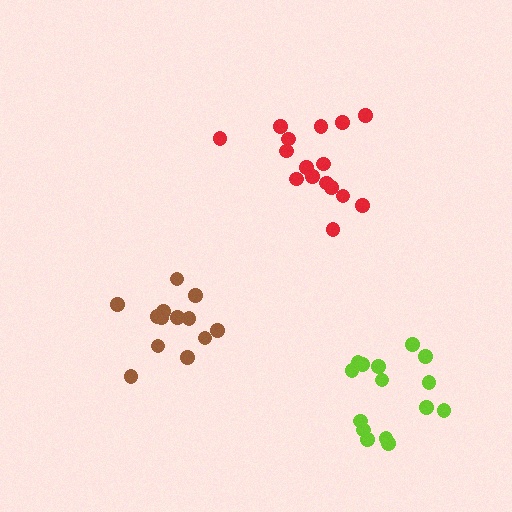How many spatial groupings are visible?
There are 3 spatial groupings.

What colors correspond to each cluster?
The clusters are colored: brown, red, lime.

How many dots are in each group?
Group 1: 13 dots, Group 2: 16 dots, Group 3: 15 dots (44 total).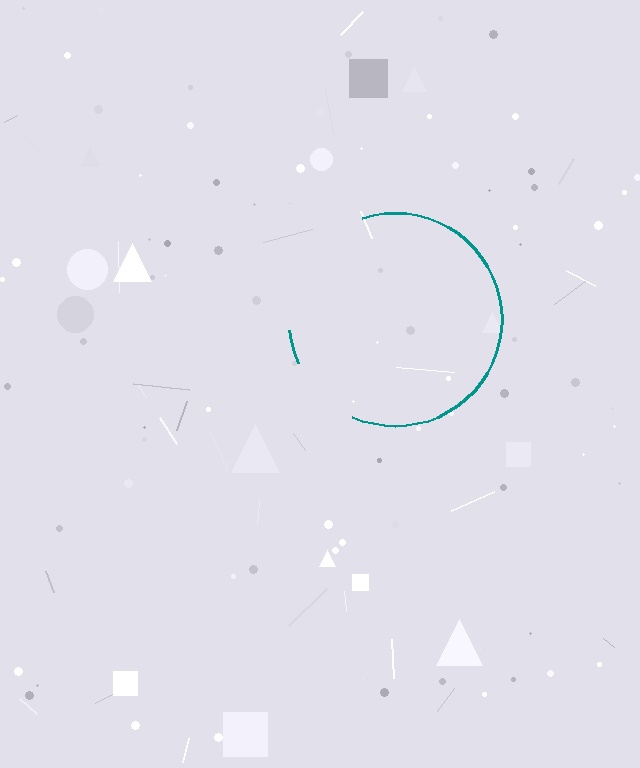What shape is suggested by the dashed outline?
The dashed outline suggests a circle.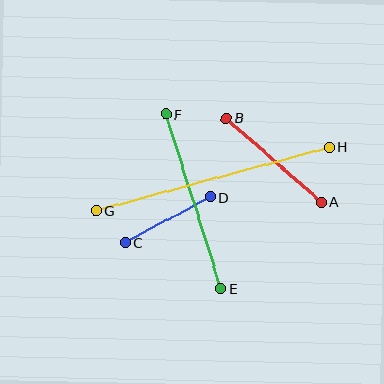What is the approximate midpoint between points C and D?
The midpoint is at approximately (168, 220) pixels.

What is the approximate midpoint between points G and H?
The midpoint is at approximately (213, 179) pixels.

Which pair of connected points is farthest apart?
Points G and H are farthest apart.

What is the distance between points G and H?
The distance is approximately 242 pixels.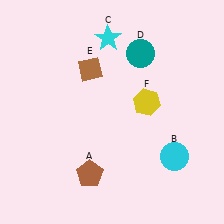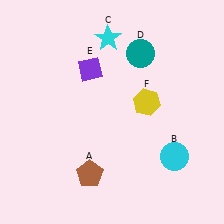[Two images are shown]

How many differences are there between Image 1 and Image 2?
There is 1 difference between the two images.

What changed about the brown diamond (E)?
In Image 1, E is brown. In Image 2, it changed to purple.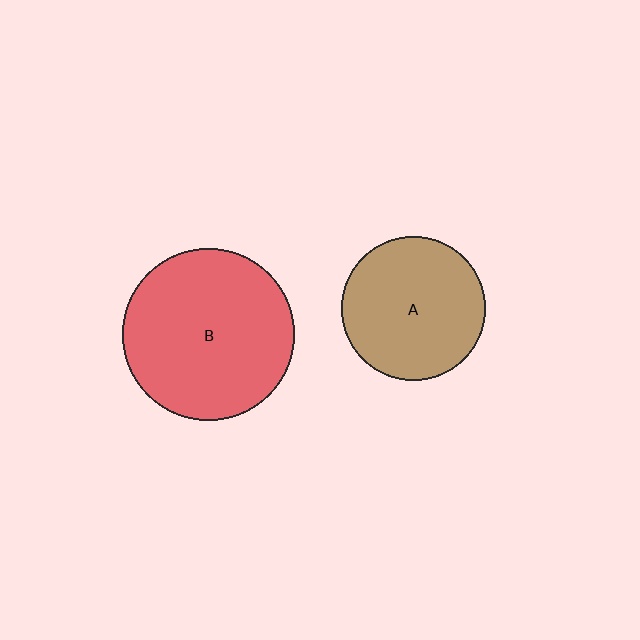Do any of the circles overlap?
No, none of the circles overlap.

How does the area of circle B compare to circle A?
Approximately 1.4 times.